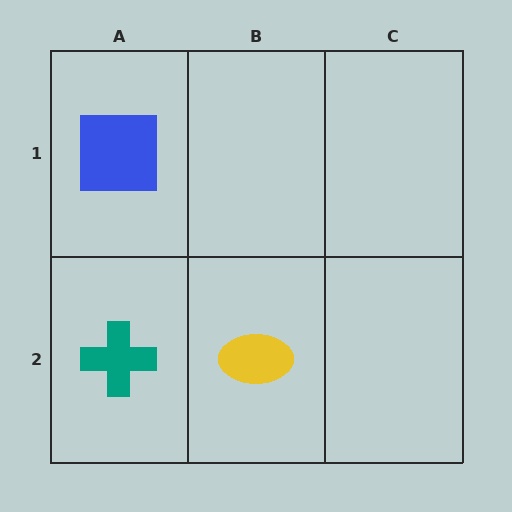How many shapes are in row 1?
1 shape.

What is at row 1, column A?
A blue square.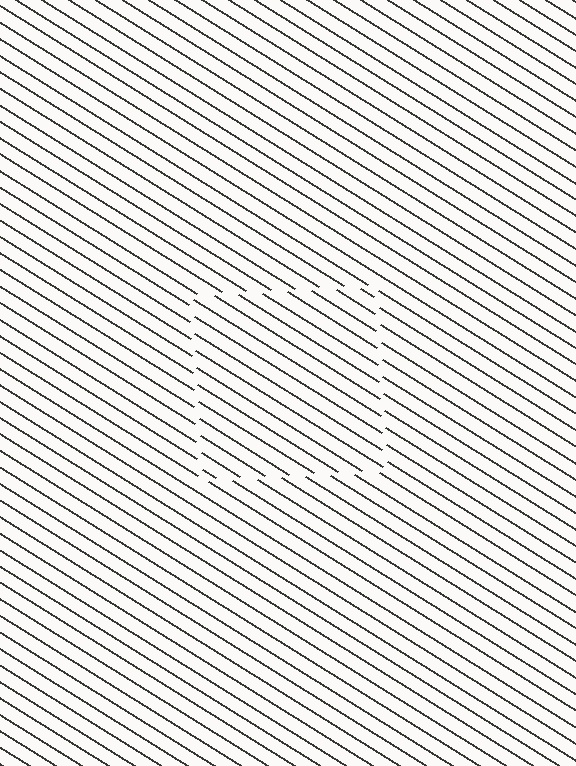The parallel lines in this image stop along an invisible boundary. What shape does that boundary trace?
An illusory square. The interior of the shape contains the same grating, shifted by half a period — the contour is defined by the phase discontinuity where line-ends from the inner and outer gratings abut.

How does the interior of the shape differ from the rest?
The interior of the shape contains the same grating, shifted by half a period — the contour is defined by the phase discontinuity where line-ends from the inner and outer gratings abut.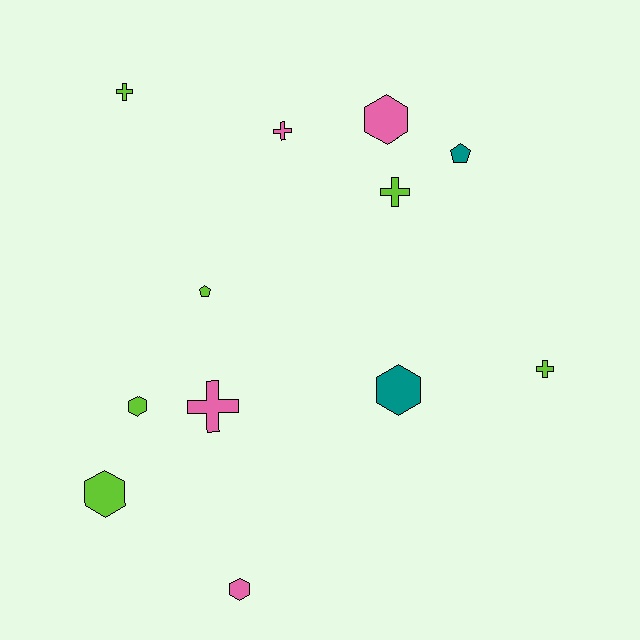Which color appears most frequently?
Lime, with 6 objects.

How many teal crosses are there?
There are no teal crosses.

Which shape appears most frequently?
Cross, with 5 objects.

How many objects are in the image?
There are 12 objects.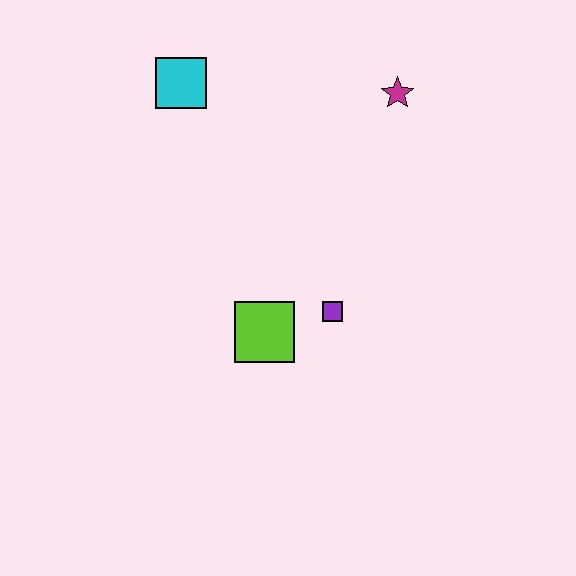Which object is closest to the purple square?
The lime square is closest to the purple square.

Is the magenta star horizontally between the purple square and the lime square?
No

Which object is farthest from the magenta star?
The lime square is farthest from the magenta star.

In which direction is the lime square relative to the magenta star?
The lime square is below the magenta star.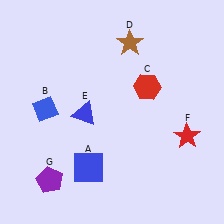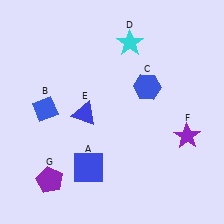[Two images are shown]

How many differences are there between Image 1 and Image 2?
There are 3 differences between the two images.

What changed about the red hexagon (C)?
In Image 1, C is red. In Image 2, it changed to blue.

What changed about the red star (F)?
In Image 1, F is red. In Image 2, it changed to purple.